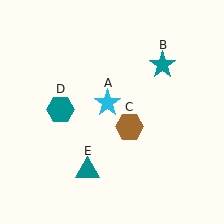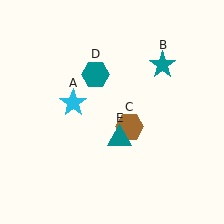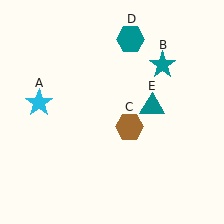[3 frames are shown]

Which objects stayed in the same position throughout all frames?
Teal star (object B) and brown hexagon (object C) remained stationary.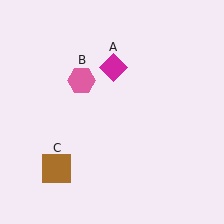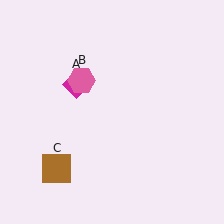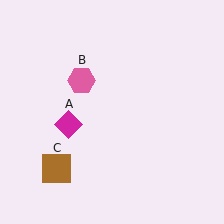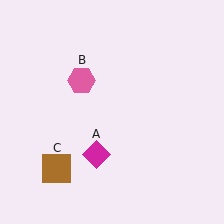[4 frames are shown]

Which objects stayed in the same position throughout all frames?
Pink hexagon (object B) and brown square (object C) remained stationary.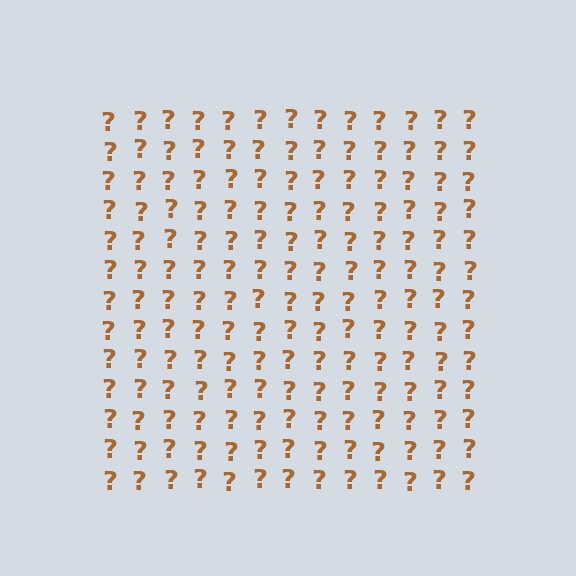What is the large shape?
The large shape is a square.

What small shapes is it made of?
It is made of small question marks.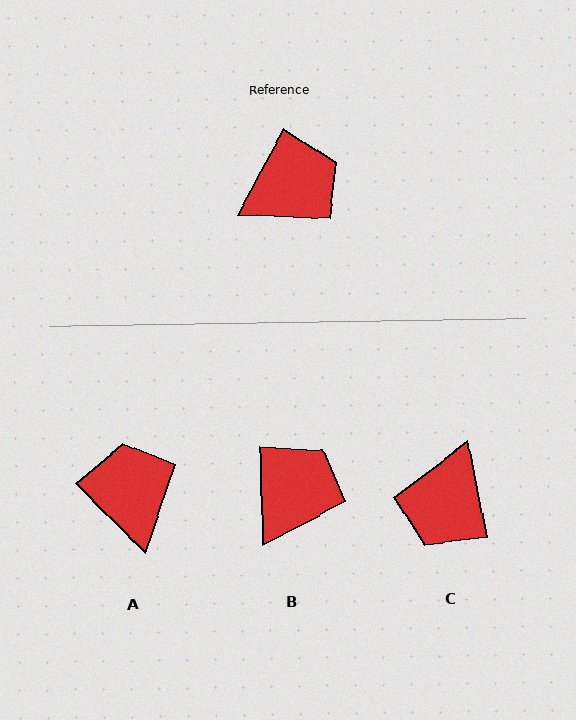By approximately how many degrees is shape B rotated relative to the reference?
Approximately 30 degrees counter-clockwise.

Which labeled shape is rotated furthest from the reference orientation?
C, about 140 degrees away.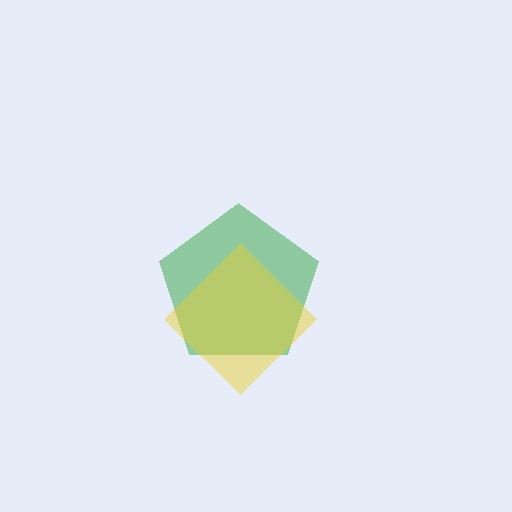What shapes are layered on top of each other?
The layered shapes are: a green pentagon, a yellow diamond.